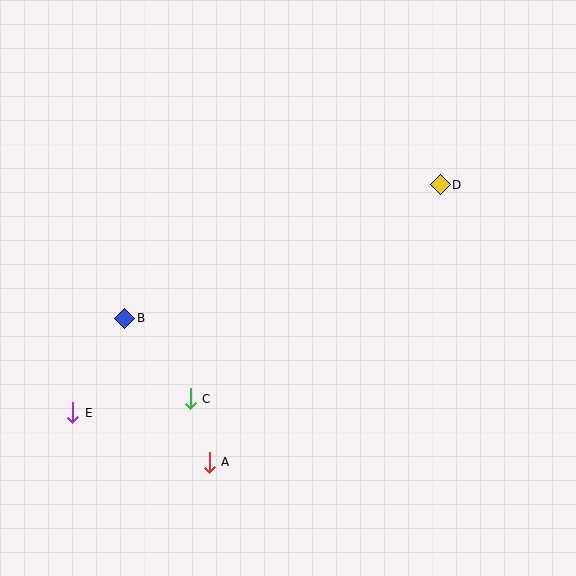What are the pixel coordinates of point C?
Point C is at (190, 399).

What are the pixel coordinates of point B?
Point B is at (125, 318).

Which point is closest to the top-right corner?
Point D is closest to the top-right corner.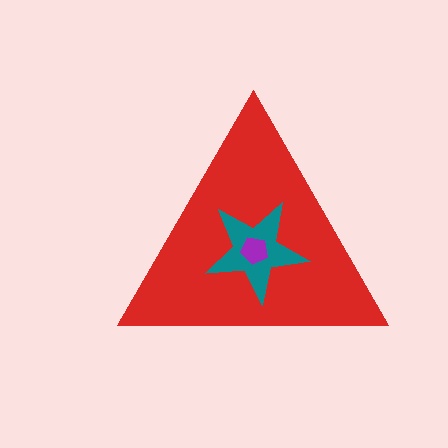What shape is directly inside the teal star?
The purple pentagon.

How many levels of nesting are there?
3.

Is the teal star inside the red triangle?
Yes.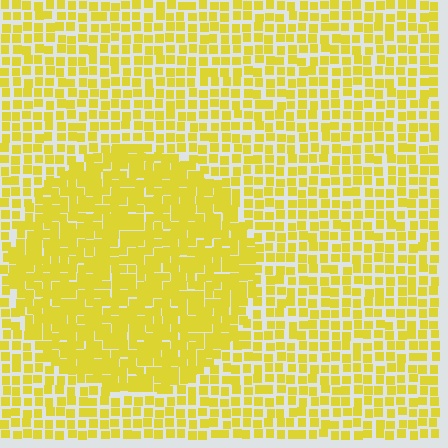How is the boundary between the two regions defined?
The boundary is defined by a change in element density (approximately 1.7x ratio). All elements are the same color, size, and shape.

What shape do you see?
I see a circle.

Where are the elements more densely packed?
The elements are more densely packed inside the circle boundary.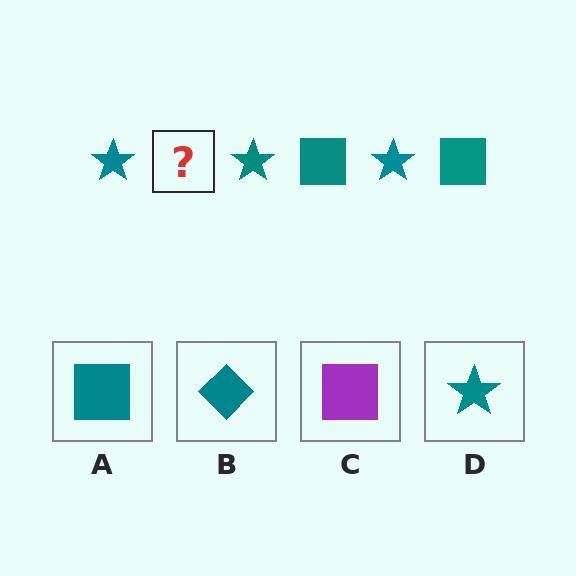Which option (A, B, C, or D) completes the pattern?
A.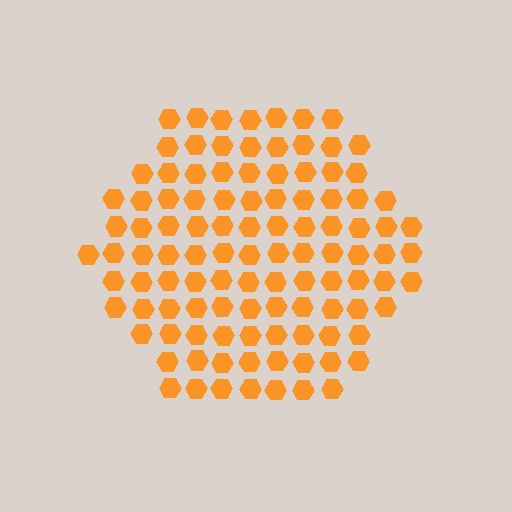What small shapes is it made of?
It is made of small hexagons.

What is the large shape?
The large shape is a hexagon.